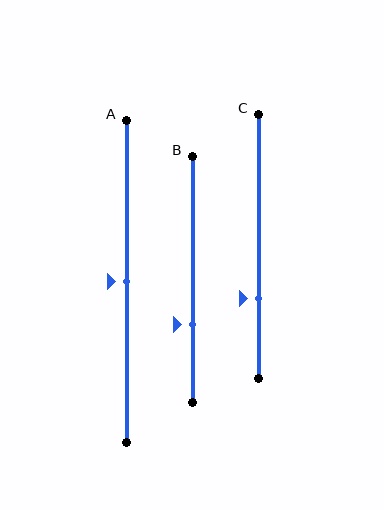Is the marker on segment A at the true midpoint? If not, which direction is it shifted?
Yes, the marker on segment A is at the true midpoint.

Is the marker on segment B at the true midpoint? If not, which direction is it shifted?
No, the marker on segment B is shifted downward by about 18% of the segment length.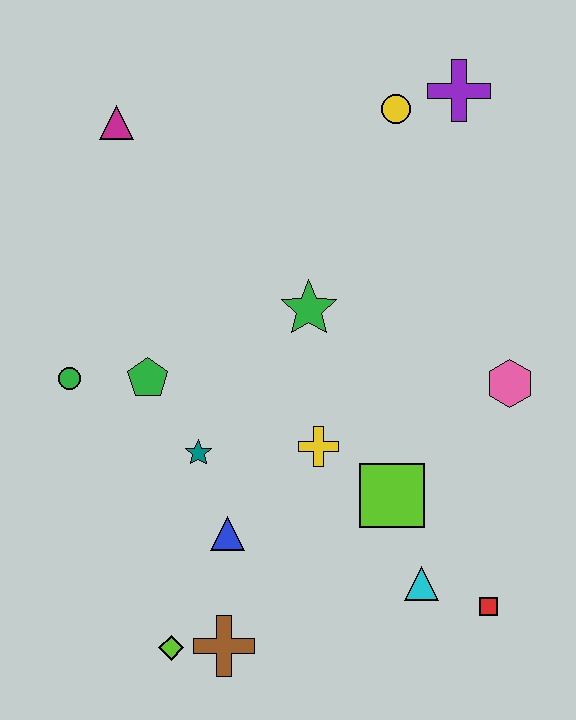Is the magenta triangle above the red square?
Yes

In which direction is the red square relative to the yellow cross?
The red square is to the right of the yellow cross.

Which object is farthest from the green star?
The lime diamond is farthest from the green star.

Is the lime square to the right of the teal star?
Yes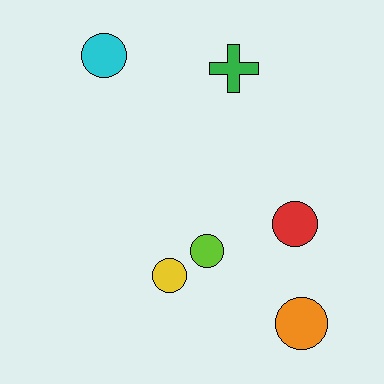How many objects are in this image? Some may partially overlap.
There are 6 objects.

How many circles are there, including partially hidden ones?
There are 5 circles.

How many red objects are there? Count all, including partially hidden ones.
There is 1 red object.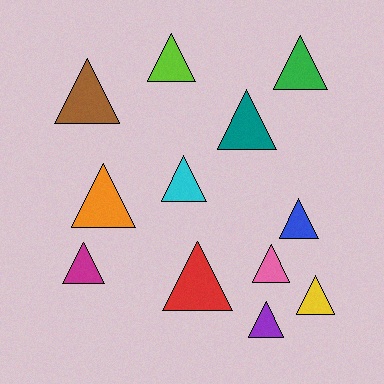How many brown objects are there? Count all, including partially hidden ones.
There is 1 brown object.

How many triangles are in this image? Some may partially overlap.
There are 12 triangles.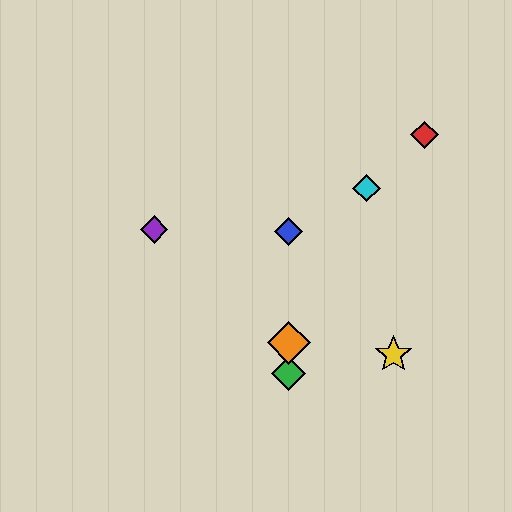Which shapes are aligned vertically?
The blue diamond, the green diamond, the orange diamond are aligned vertically.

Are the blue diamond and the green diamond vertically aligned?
Yes, both are at x≈289.